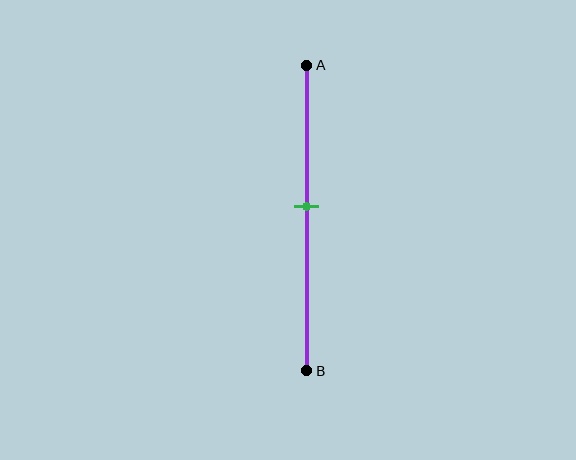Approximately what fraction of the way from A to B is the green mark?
The green mark is approximately 45% of the way from A to B.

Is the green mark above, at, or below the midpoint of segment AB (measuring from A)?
The green mark is above the midpoint of segment AB.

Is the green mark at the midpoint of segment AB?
No, the mark is at about 45% from A, not at the 50% midpoint.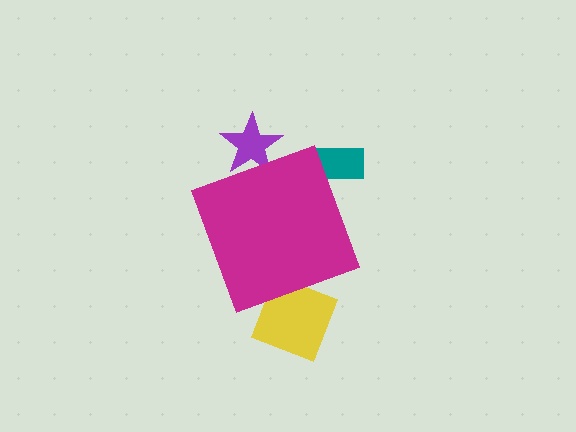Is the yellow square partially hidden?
Yes, the yellow square is partially hidden behind the magenta diamond.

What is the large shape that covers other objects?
A magenta diamond.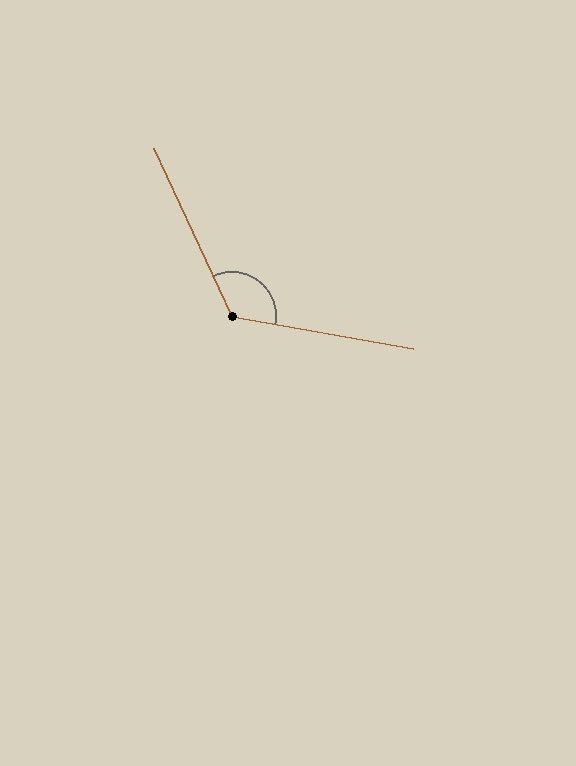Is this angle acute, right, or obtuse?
It is obtuse.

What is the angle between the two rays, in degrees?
Approximately 125 degrees.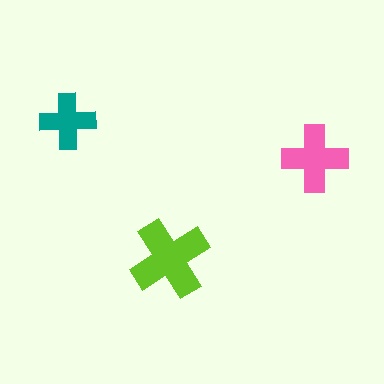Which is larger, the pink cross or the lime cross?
The lime one.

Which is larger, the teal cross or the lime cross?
The lime one.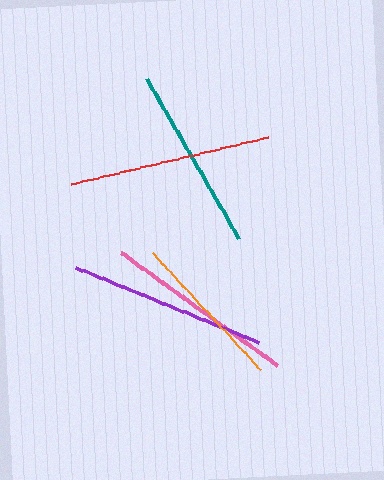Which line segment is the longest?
The red line is the longest at approximately 203 pixels.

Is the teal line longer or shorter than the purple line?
The purple line is longer than the teal line.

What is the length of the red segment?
The red segment is approximately 203 pixels long.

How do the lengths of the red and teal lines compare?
The red and teal lines are approximately the same length.